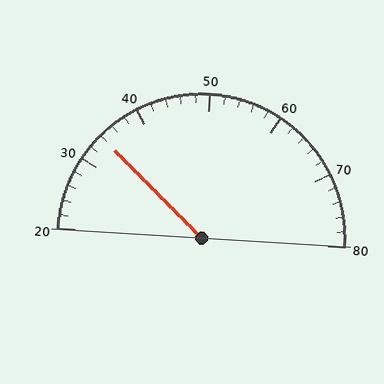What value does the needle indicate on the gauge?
The needle indicates approximately 34.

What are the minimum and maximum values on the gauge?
The gauge ranges from 20 to 80.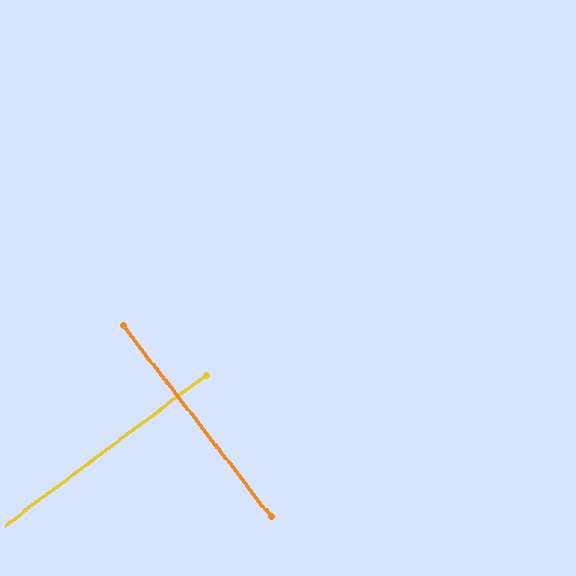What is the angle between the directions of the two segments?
Approximately 89 degrees.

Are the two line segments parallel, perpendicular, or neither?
Perpendicular — they meet at approximately 89°.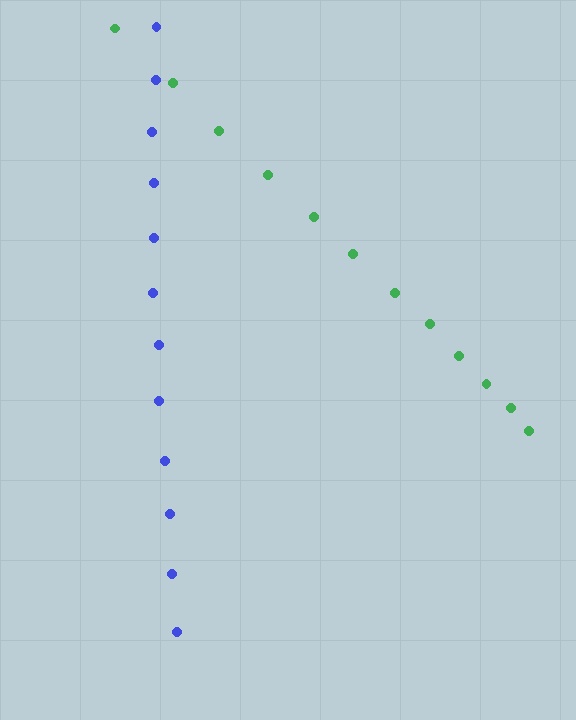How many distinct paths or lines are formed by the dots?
There are 2 distinct paths.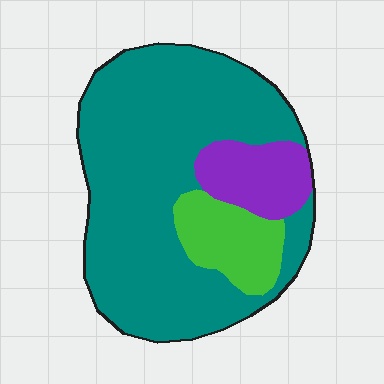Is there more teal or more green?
Teal.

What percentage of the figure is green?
Green covers 13% of the figure.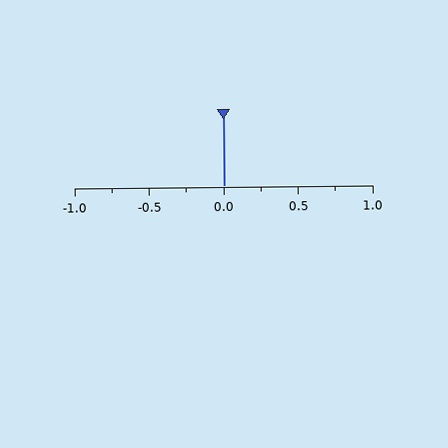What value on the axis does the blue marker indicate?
The marker indicates approximately 0.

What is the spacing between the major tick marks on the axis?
The major ticks are spaced 0.5 apart.